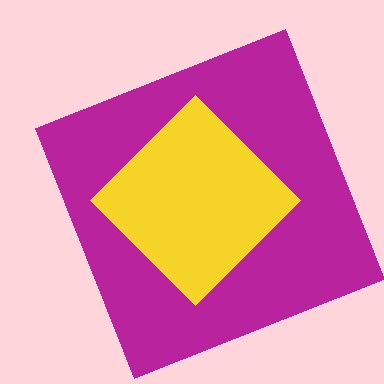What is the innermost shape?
The yellow diamond.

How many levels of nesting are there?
2.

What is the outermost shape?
The magenta square.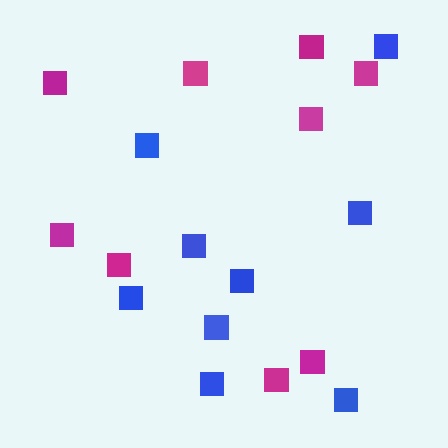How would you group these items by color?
There are 2 groups: one group of blue squares (9) and one group of magenta squares (9).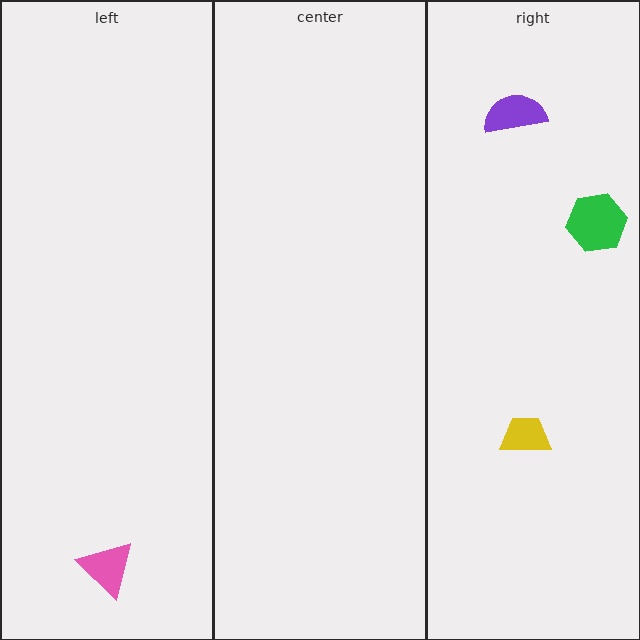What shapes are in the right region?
The green hexagon, the yellow trapezoid, the purple semicircle.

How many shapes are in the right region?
3.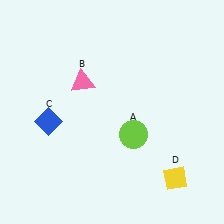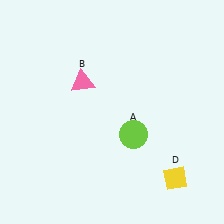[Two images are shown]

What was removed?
The blue diamond (C) was removed in Image 2.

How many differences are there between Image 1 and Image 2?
There is 1 difference between the two images.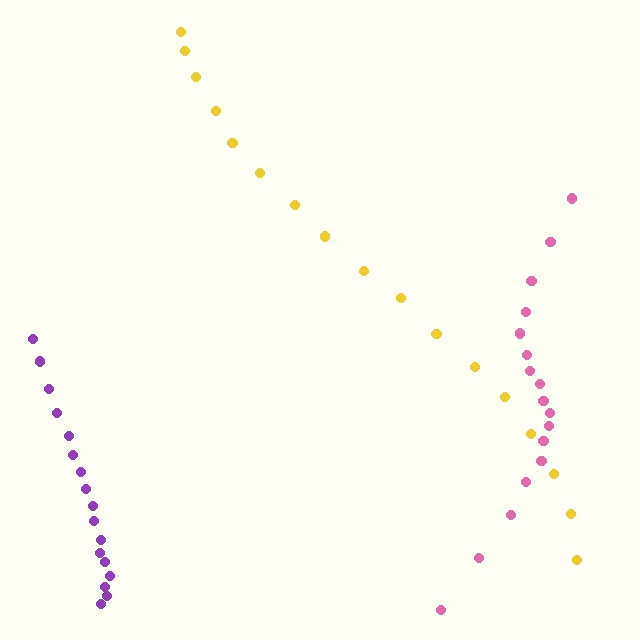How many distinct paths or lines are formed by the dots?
There are 3 distinct paths.